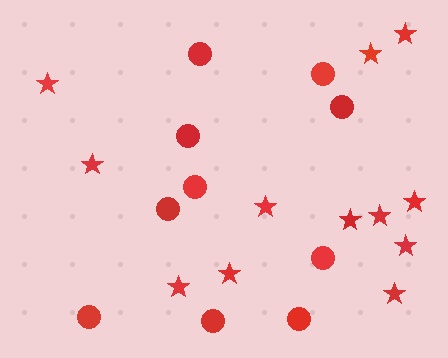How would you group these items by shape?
There are 2 groups: one group of stars (12) and one group of circles (10).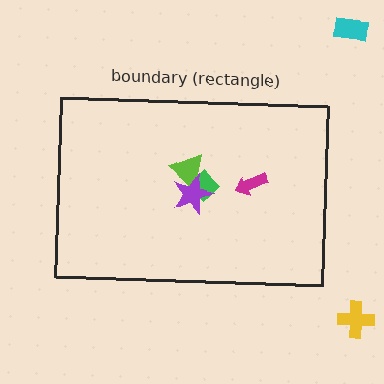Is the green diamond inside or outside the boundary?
Inside.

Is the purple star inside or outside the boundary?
Inside.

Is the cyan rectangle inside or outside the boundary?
Outside.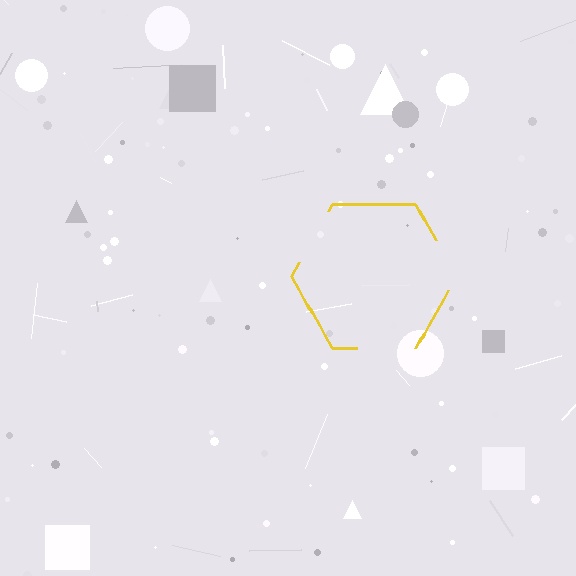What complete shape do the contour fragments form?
The contour fragments form a hexagon.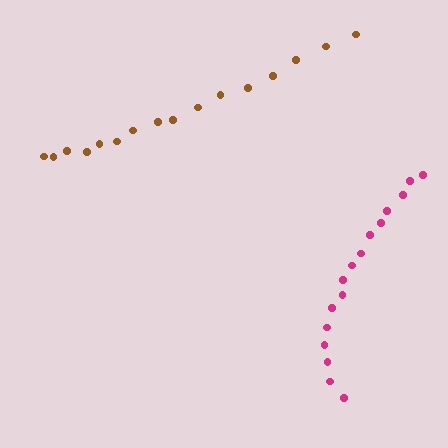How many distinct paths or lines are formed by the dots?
There are 2 distinct paths.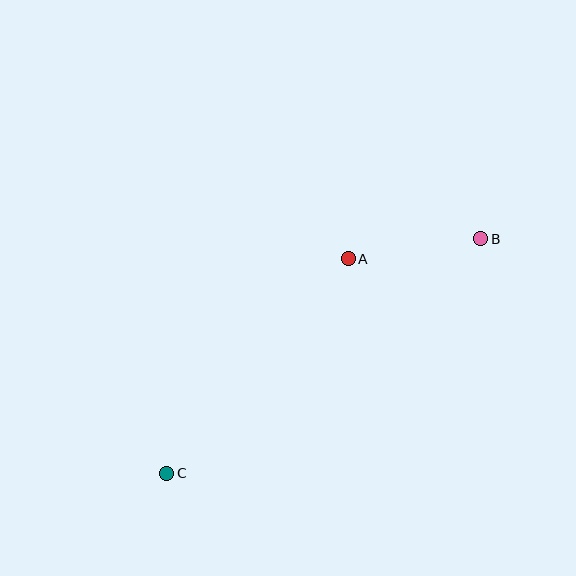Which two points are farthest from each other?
Points B and C are farthest from each other.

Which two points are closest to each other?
Points A and B are closest to each other.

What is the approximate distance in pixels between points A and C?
The distance between A and C is approximately 281 pixels.